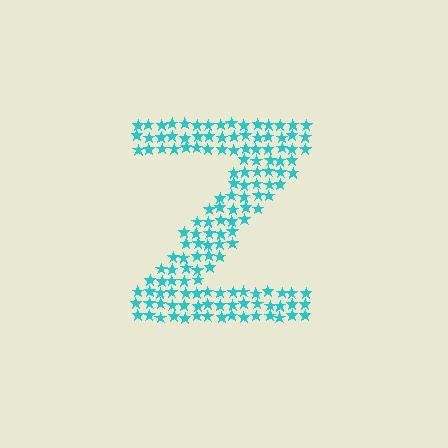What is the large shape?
The large shape is the letter Z.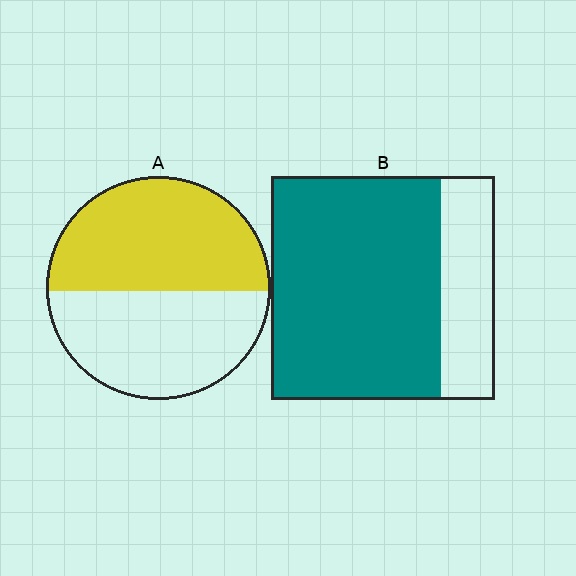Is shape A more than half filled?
Roughly half.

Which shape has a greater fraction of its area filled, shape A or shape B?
Shape B.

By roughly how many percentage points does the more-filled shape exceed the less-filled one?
By roughly 25 percentage points (B over A).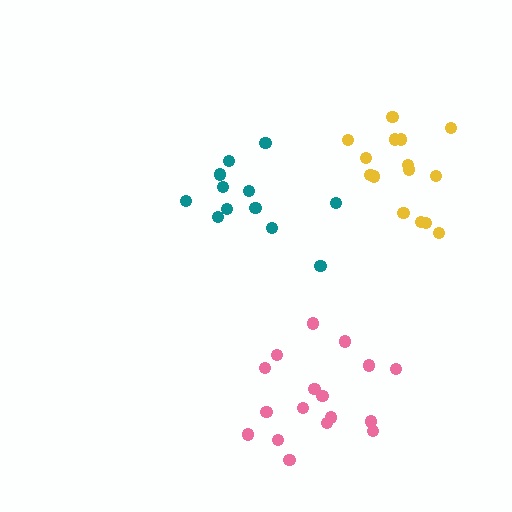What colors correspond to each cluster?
The clusters are colored: pink, teal, yellow.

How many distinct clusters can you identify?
There are 3 distinct clusters.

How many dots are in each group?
Group 1: 17 dots, Group 2: 12 dots, Group 3: 15 dots (44 total).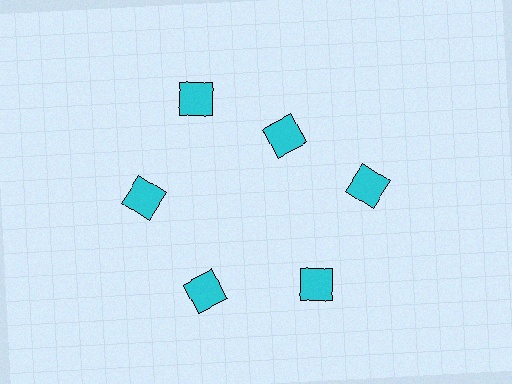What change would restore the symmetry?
The symmetry would be restored by moving it outward, back onto the ring so that all 6 diamonds sit at equal angles and equal distance from the center.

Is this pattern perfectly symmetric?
No. The 6 cyan diamonds are arranged in a ring, but one element near the 1 o'clock position is pulled inward toward the center, breaking the 6-fold rotational symmetry.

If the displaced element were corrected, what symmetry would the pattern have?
It would have 6-fold rotational symmetry — the pattern would map onto itself every 60 degrees.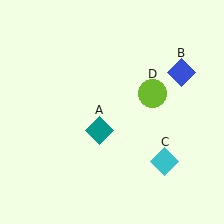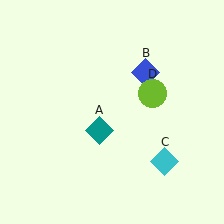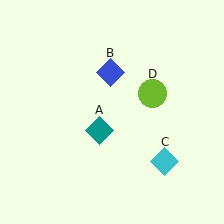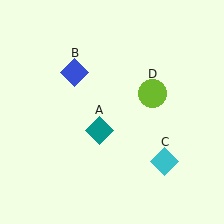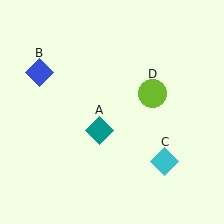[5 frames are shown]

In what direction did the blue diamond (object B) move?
The blue diamond (object B) moved left.